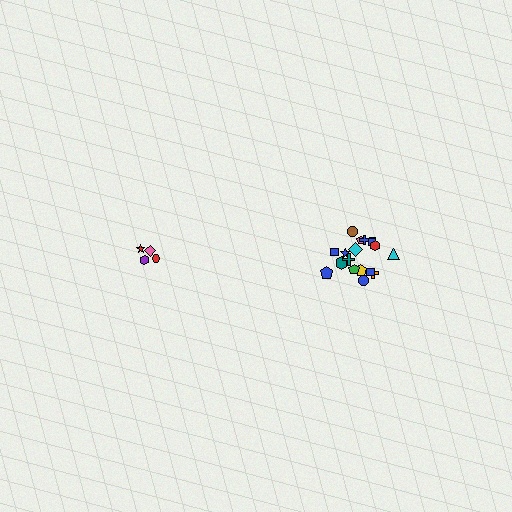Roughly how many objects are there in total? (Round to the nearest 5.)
Roughly 20 objects in total.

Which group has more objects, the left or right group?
The right group.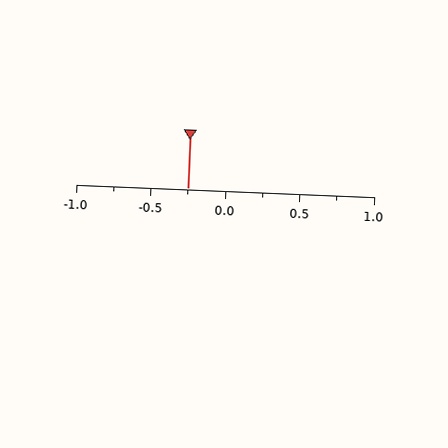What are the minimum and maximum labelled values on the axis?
The axis runs from -1.0 to 1.0.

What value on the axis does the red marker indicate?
The marker indicates approximately -0.25.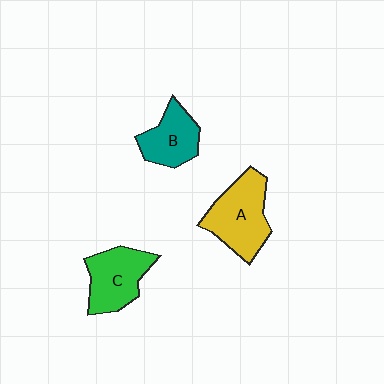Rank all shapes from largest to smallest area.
From largest to smallest: A (yellow), C (green), B (teal).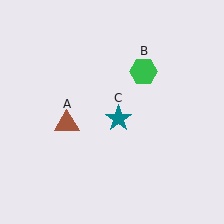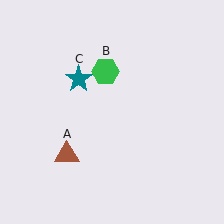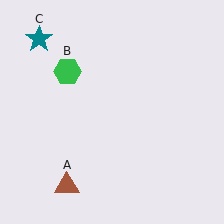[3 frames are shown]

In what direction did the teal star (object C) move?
The teal star (object C) moved up and to the left.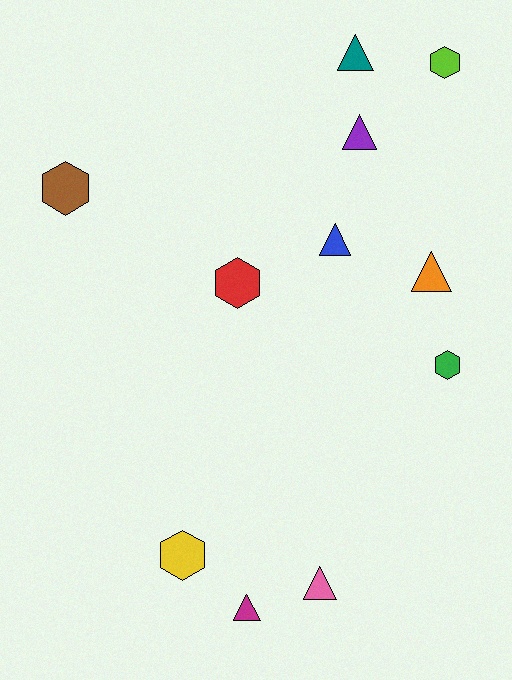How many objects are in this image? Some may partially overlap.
There are 11 objects.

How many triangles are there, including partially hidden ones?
There are 6 triangles.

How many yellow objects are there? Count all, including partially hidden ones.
There is 1 yellow object.